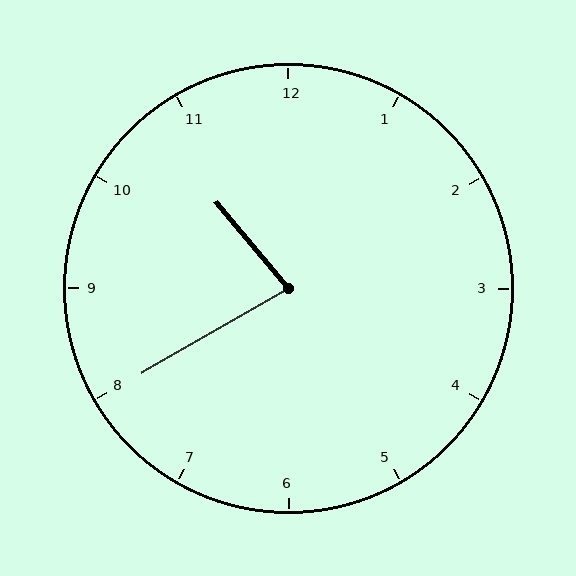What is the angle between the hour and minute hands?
Approximately 80 degrees.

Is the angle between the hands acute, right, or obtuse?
It is acute.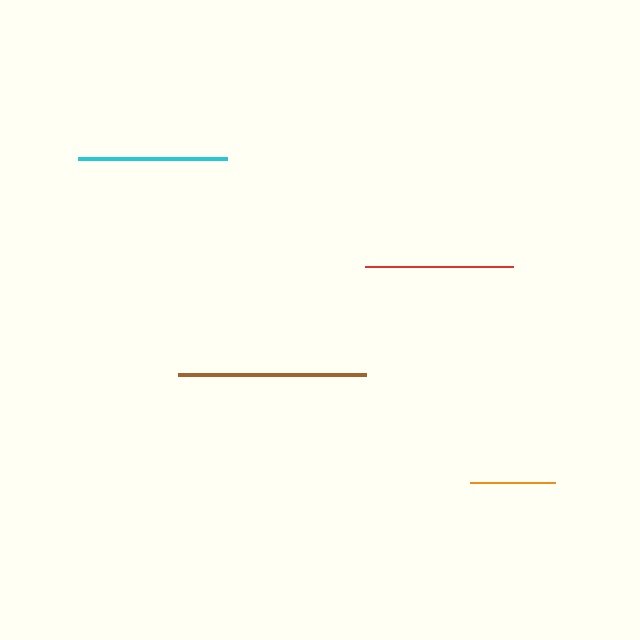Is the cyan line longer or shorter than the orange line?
The cyan line is longer than the orange line.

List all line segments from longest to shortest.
From longest to shortest: brown, cyan, red, orange.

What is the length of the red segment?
The red segment is approximately 149 pixels long.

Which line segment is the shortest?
The orange line is the shortest at approximately 86 pixels.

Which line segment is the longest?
The brown line is the longest at approximately 187 pixels.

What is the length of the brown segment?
The brown segment is approximately 187 pixels long.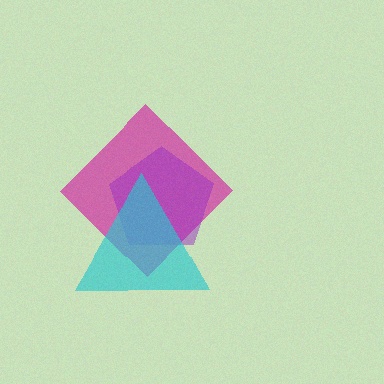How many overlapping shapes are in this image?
There are 3 overlapping shapes in the image.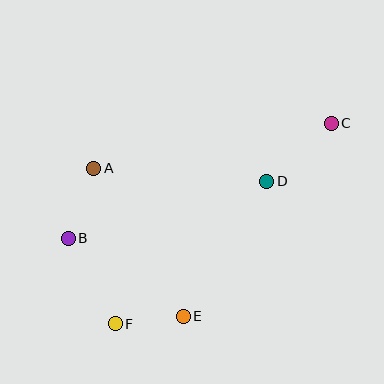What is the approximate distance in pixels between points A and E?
The distance between A and E is approximately 173 pixels.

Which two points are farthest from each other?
Points C and F are farthest from each other.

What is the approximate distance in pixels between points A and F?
The distance between A and F is approximately 157 pixels.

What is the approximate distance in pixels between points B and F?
The distance between B and F is approximately 98 pixels.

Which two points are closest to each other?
Points E and F are closest to each other.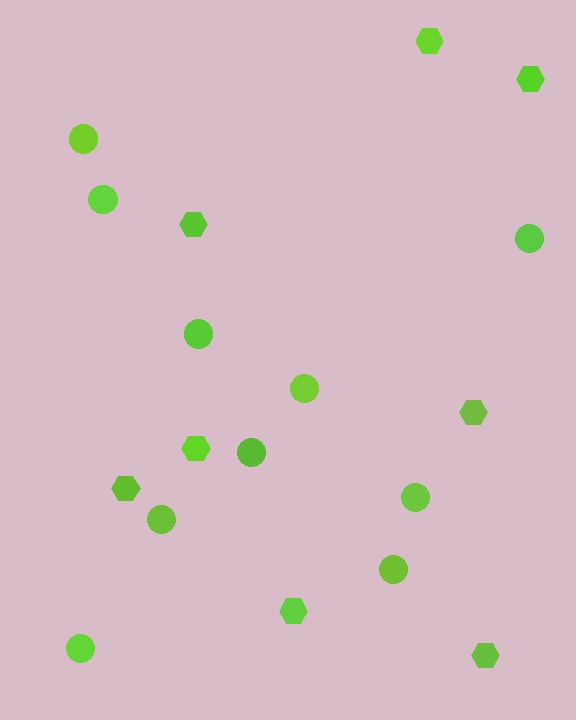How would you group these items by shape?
There are 2 groups: one group of circles (10) and one group of hexagons (8).